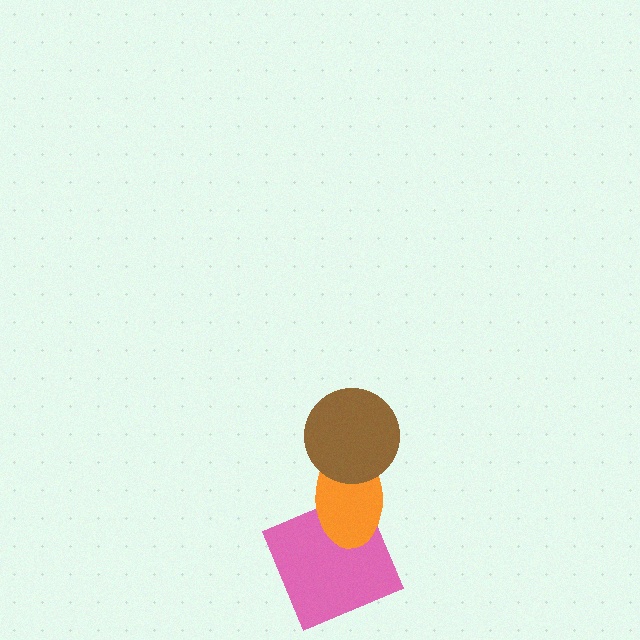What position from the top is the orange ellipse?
The orange ellipse is 2nd from the top.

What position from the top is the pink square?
The pink square is 3rd from the top.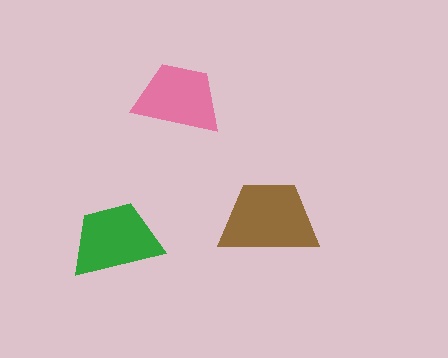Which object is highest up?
The pink trapezoid is topmost.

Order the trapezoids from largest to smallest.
the brown one, the green one, the pink one.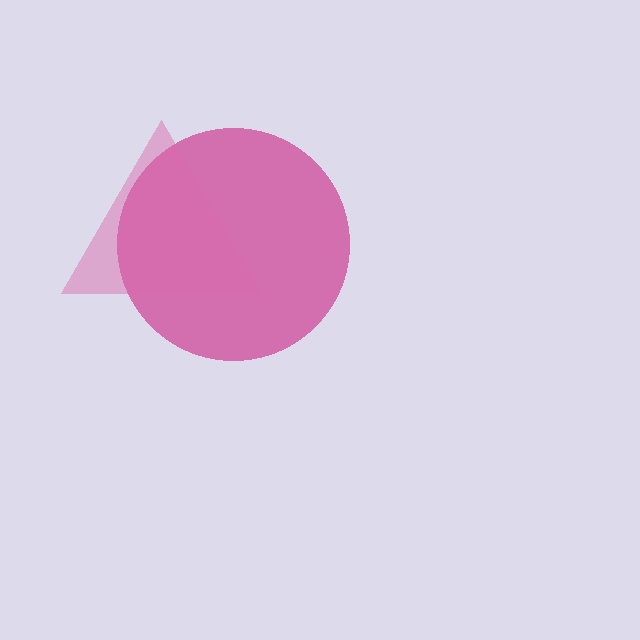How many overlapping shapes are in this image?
There are 2 overlapping shapes in the image.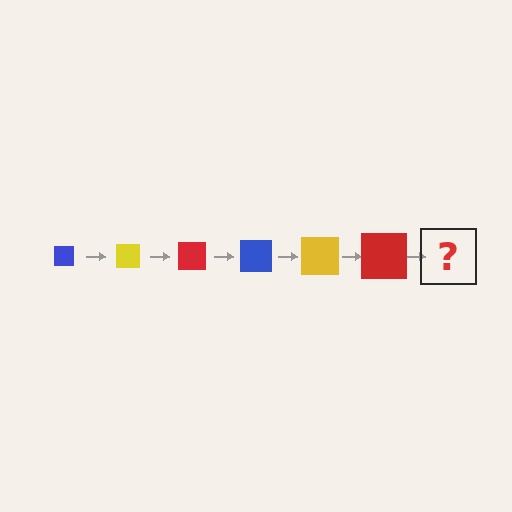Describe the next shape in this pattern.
It should be a blue square, larger than the previous one.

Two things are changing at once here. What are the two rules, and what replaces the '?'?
The two rules are that the square grows larger each step and the color cycles through blue, yellow, and red. The '?' should be a blue square, larger than the previous one.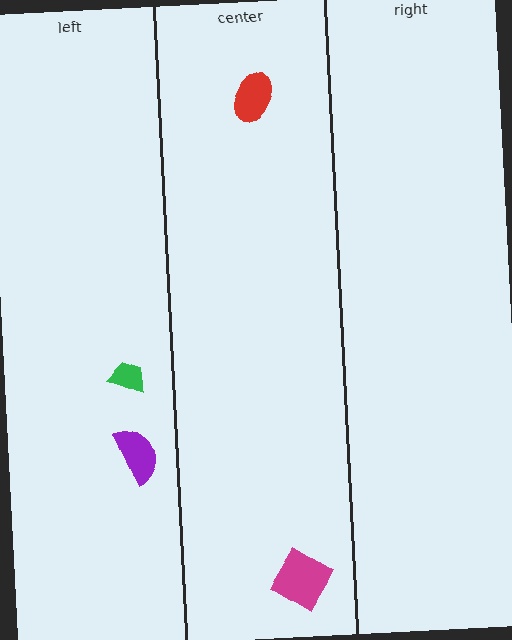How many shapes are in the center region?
2.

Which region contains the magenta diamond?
The center region.